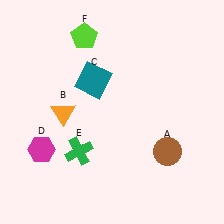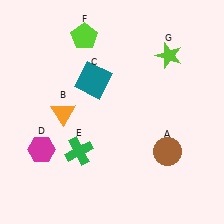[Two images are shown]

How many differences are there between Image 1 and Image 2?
There is 1 difference between the two images.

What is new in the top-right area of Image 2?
A lime star (G) was added in the top-right area of Image 2.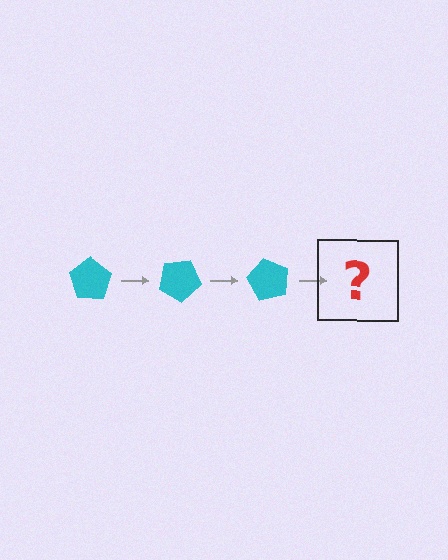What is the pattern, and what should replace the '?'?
The pattern is that the pentagon rotates 30 degrees each step. The '?' should be a cyan pentagon rotated 90 degrees.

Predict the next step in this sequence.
The next step is a cyan pentagon rotated 90 degrees.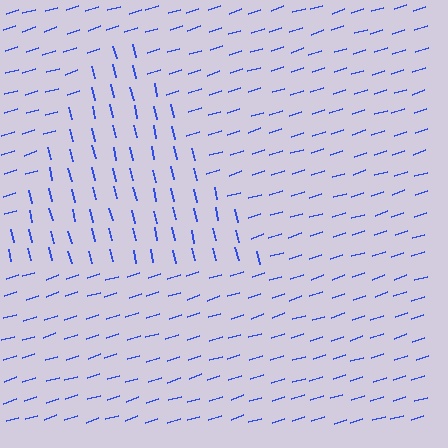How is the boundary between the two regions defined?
The boundary is defined purely by a change in line orientation (approximately 85 degrees difference). All lines are the same color and thickness.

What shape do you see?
I see a triangle.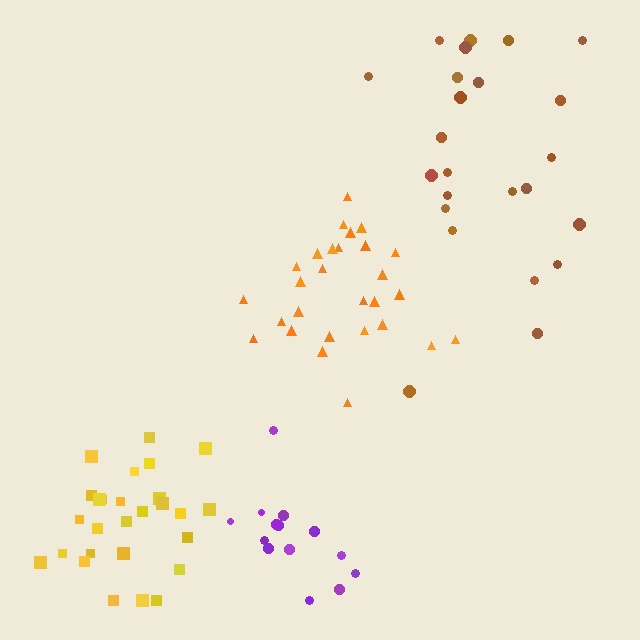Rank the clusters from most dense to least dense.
orange, purple, yellow, brown.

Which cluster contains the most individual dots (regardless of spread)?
Orange (28).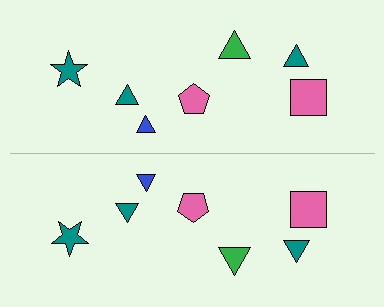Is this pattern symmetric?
Yes, this pattern has bilateral (reflection) symmetry.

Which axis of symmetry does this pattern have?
The pattern has a horizontal axis of symmetry running through the center of the image.